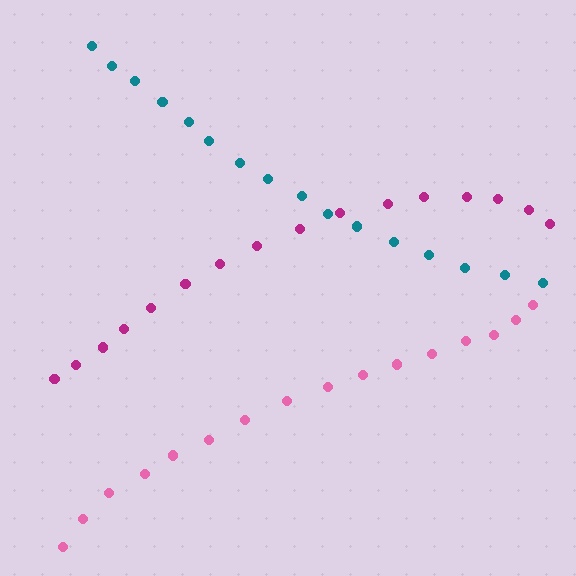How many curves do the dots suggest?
There are 3 distinct paths.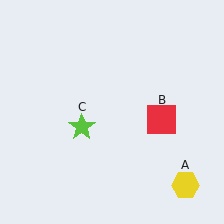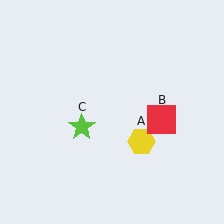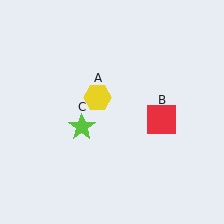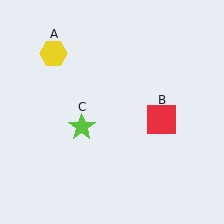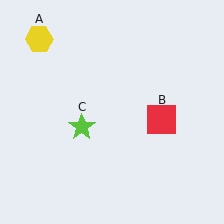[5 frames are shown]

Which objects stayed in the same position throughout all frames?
Red square (object B) and lime star (object C) remained stationary.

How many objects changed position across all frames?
1 object changed position: yellow hexagon (object A).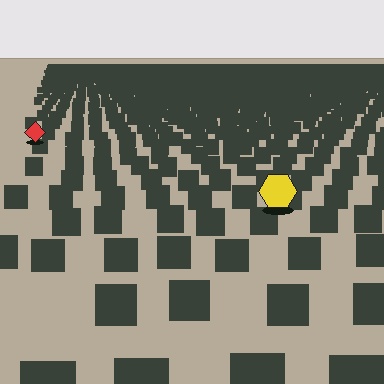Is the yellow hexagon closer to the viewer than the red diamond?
Yes. The yellow hexagon is closer — you can tell from the texture gradient: the ground texture is coarser near it.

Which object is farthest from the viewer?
The red diamond is farthest from the viewer. It appears smaller and the ground texture around it is denser.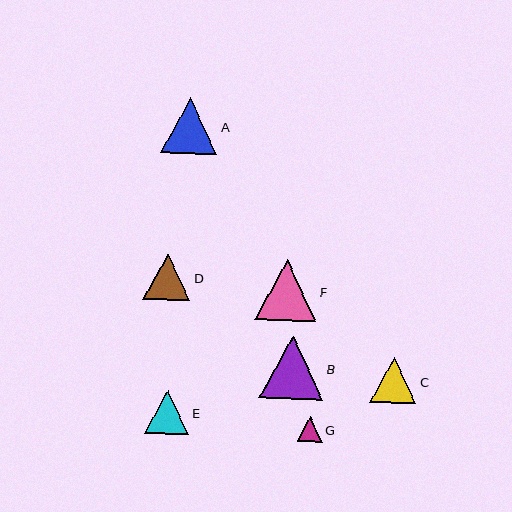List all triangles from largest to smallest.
From largest to smallest: B, F, A, D, C, E, G.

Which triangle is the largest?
Triangle B is the largest with a size of approximately 63 pixels.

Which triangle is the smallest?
Triangle G is the smallest with a size of approximately 25 pixels.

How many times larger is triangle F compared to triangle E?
Triangle F is approximately 1.4 times the size of triangle E.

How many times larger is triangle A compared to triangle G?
Triangle A is approximately 2.3 times the size of triangle G.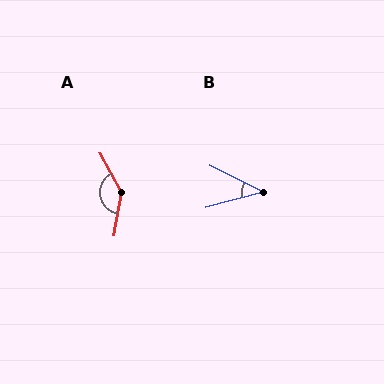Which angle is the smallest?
B, at approximately 41 degrees.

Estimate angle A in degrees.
Approximately 142 degrees.